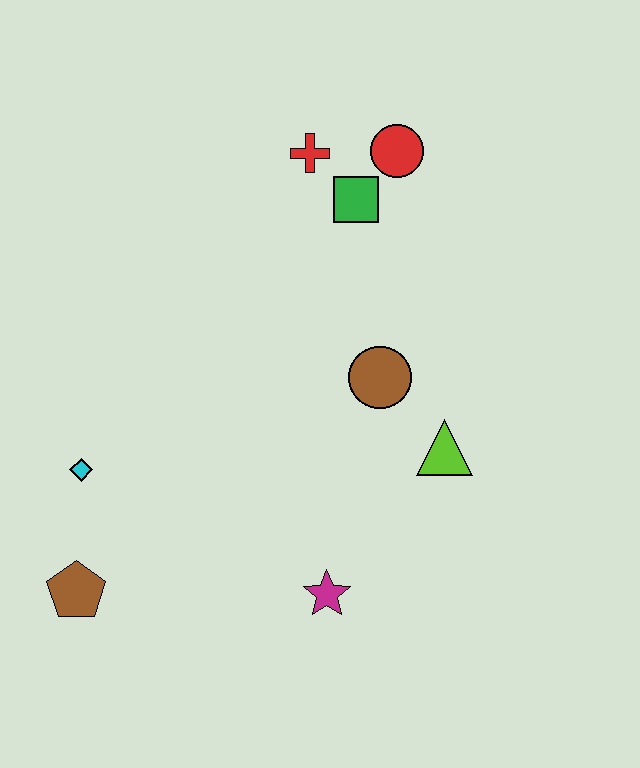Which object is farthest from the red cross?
The brown pentagon is farthest from the red cross.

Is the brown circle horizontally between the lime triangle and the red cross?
Yes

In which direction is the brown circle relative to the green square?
The brown circle is below the green square.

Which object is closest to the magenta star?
The lime triangle is closest to the magenta star.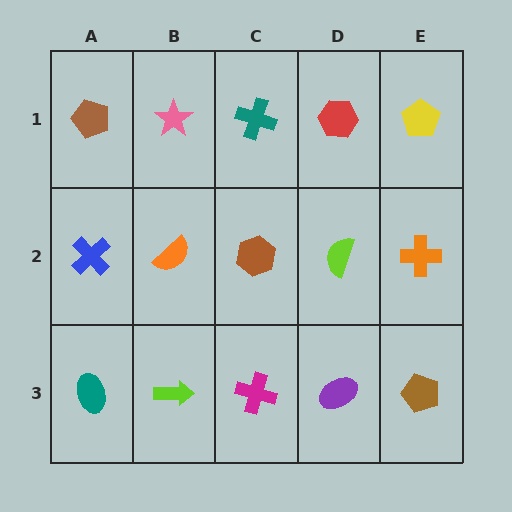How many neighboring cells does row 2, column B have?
4.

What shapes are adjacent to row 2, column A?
A brown pentagon (row 1, column A), a teal ellipse (row 3, column A), an orange semicircle (row 2, column B).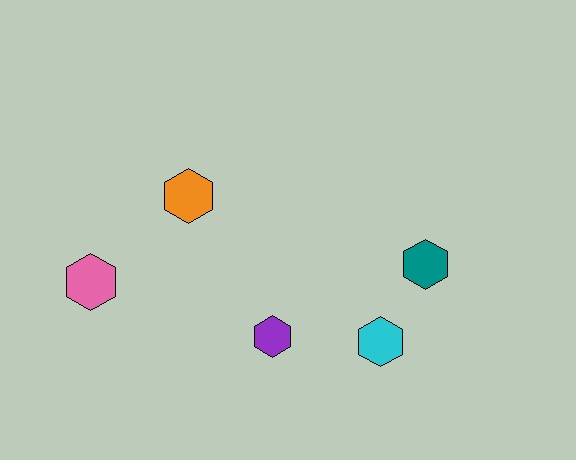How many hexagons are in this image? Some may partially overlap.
There are 5 hexagons.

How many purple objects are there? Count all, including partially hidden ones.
There is 1 purple object.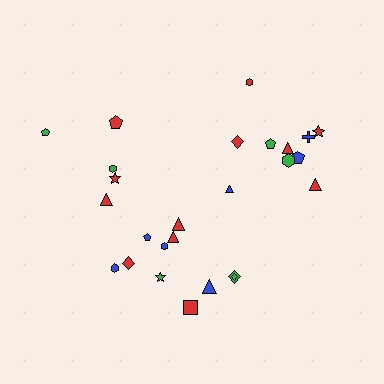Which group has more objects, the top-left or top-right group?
The top-right group.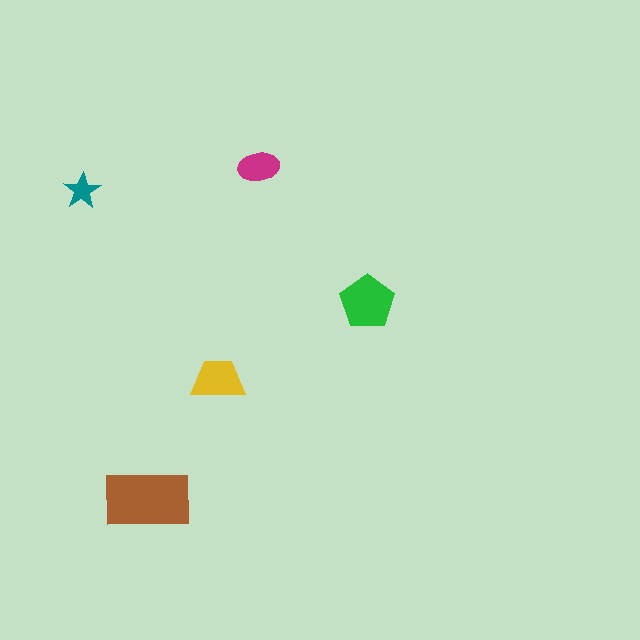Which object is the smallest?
The teal star.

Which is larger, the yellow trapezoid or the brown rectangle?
The brown rectangle.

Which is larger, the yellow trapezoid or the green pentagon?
The green pentagon.